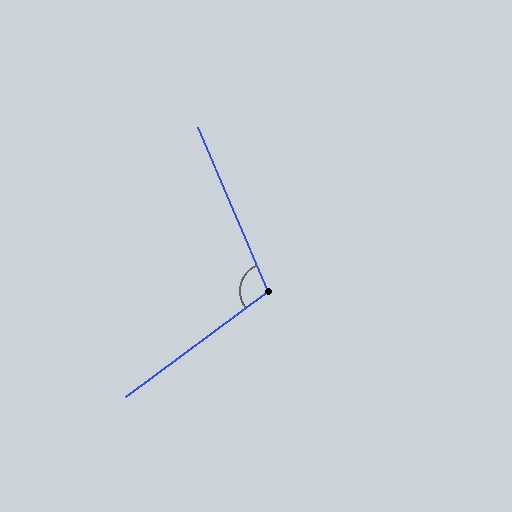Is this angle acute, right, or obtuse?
It is obtuse.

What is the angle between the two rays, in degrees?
Approximately 104 degrees.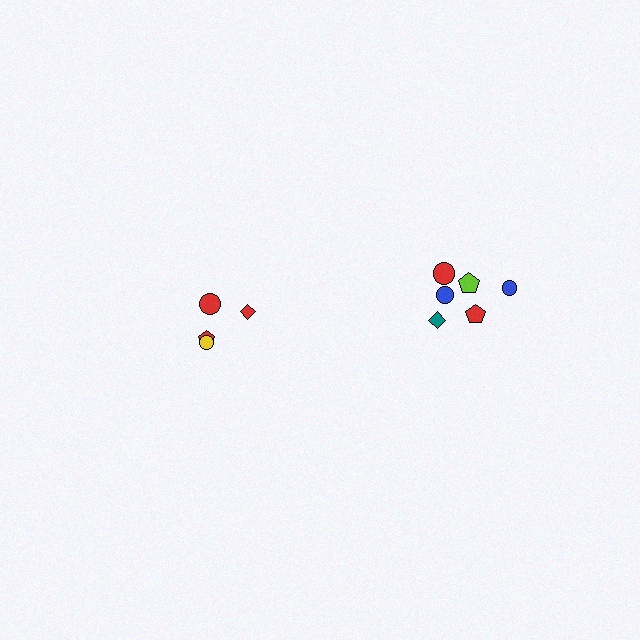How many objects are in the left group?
There are 4 objects.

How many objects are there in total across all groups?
There are 10 objects.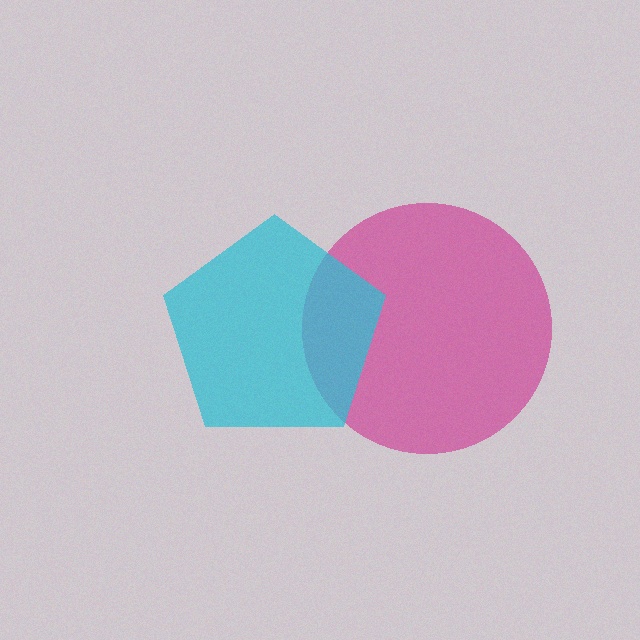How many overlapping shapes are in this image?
There are 2 overlapping shapes in the image.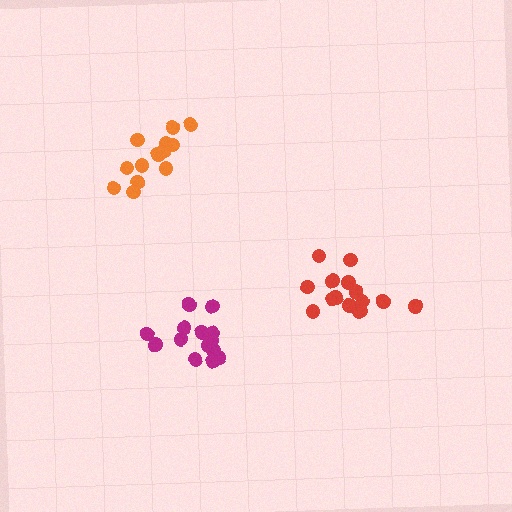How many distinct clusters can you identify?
There are 3 distinct clusters.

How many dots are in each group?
Group 1: 14 dots, Group 2: 13 dots, Group 3: 16 dots (43 total).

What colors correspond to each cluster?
The clusters are colored: magenta, orange, red.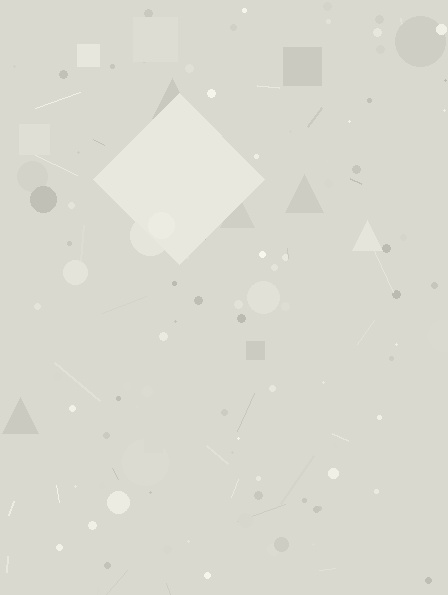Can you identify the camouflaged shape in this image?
The camouflaged shape is a diamond.